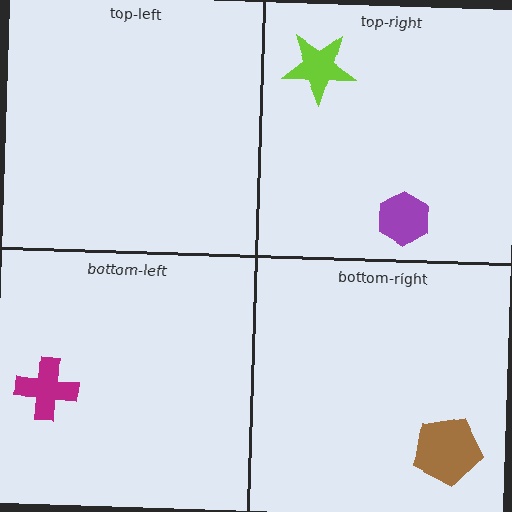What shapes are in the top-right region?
The lime star, the purple hexagon.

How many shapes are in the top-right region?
2.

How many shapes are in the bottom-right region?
1.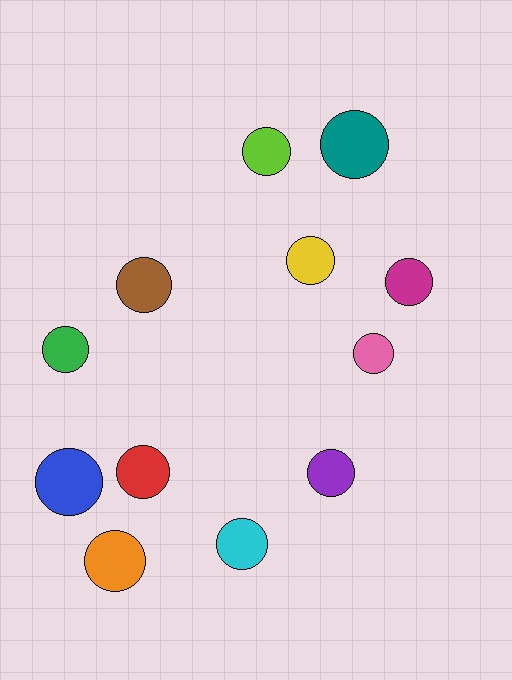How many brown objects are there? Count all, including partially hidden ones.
There is 1 brown object.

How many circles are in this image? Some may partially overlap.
There are 12 circles.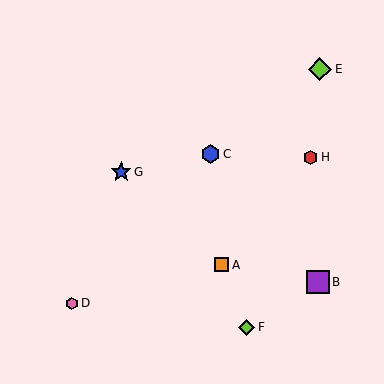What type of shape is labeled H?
Shape H is a red hexagon.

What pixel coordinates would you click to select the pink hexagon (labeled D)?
Click at (72, 303) to select the pink hexagon D.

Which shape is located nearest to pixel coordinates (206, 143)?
The blue hexagon (labeled C) at (211, 154) is nearest to that location.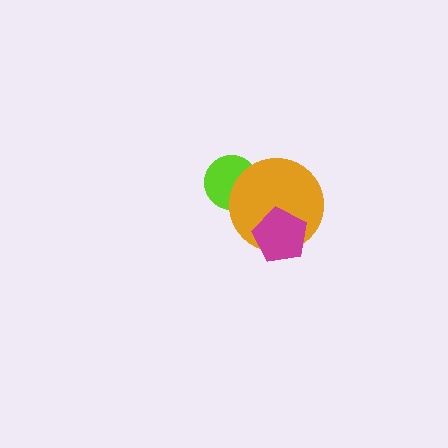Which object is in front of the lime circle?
The orange circle is in front of the lime circle.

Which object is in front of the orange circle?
The magenta pentagon is in front of the orange circle.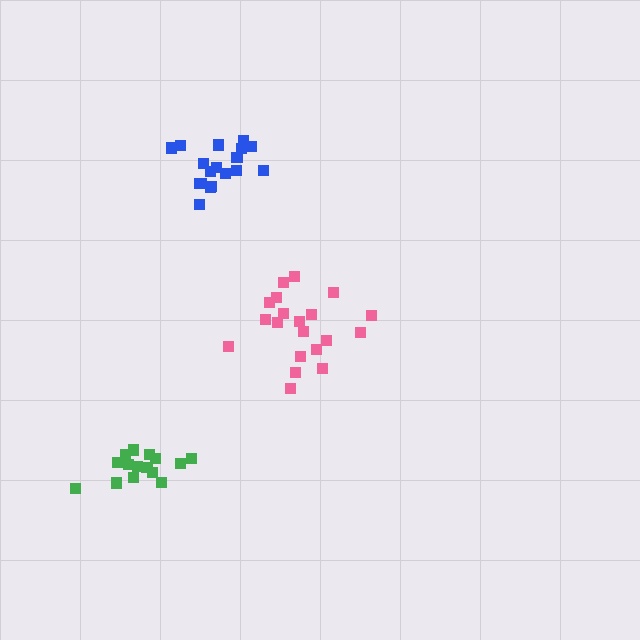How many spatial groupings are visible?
There are 3 spatial groupings.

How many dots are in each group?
Group 1: 20 dots, Group 2: 19 dots, Group 3: 15 dots (54 total).